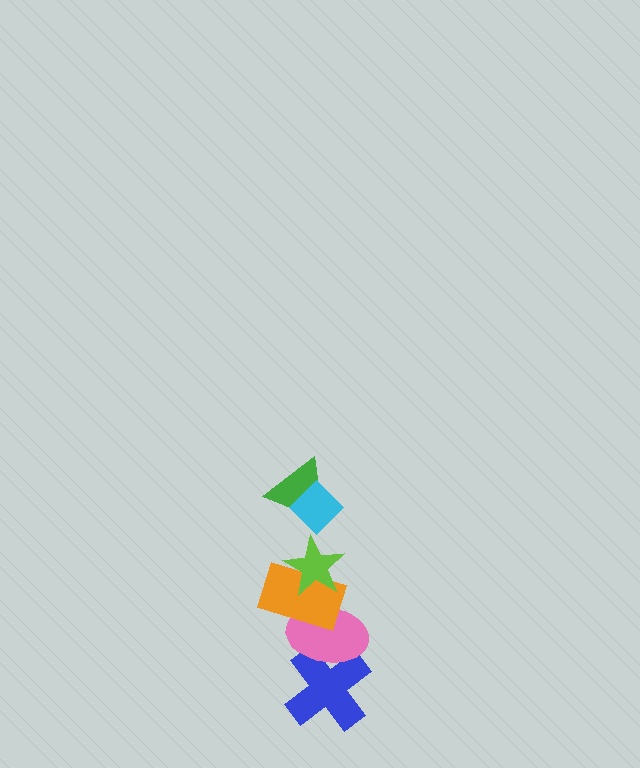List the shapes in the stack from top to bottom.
From top to bottom: the cyan diamond, the green triangle, the lime star, the orange rectangle, the pink ellipse, the blue cross.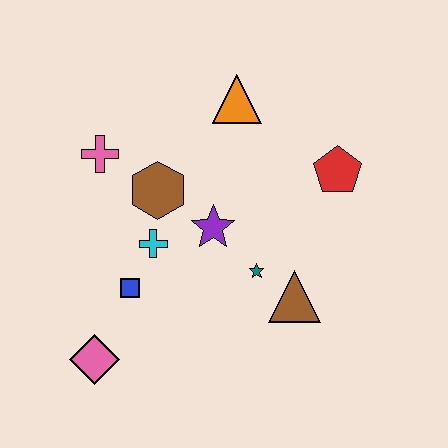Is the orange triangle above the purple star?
Yes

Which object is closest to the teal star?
The brown triangle is closest to the teal star.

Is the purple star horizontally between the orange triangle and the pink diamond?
Yes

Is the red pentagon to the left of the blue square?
No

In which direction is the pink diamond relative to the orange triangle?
The pink diamond is below the orange triangle.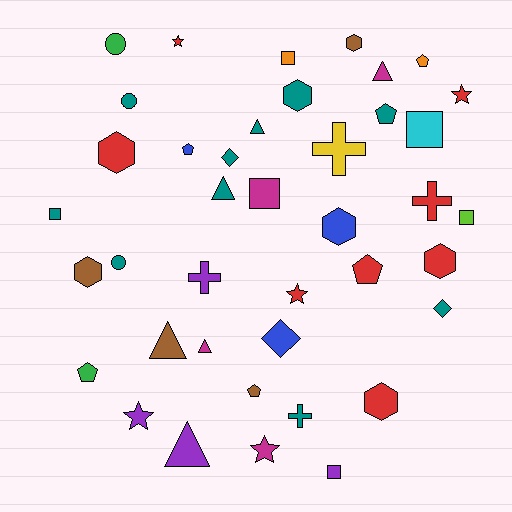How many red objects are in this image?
There are 8 red objects.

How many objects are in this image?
There are 40 objects.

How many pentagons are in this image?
There are 6 pentagons.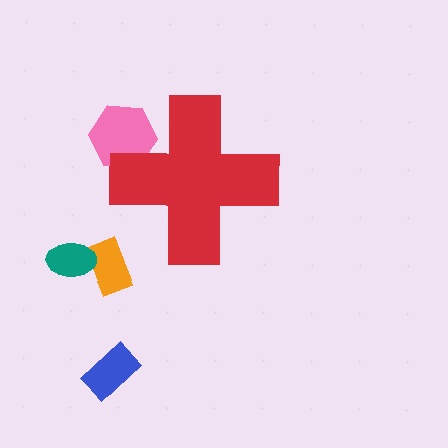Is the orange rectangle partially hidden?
No, the orange rectangle is fully visible.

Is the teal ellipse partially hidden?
No, the teal ellipse is fully visible.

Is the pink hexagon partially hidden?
Yes, the pink hexagon is partially hidden behind the red cross.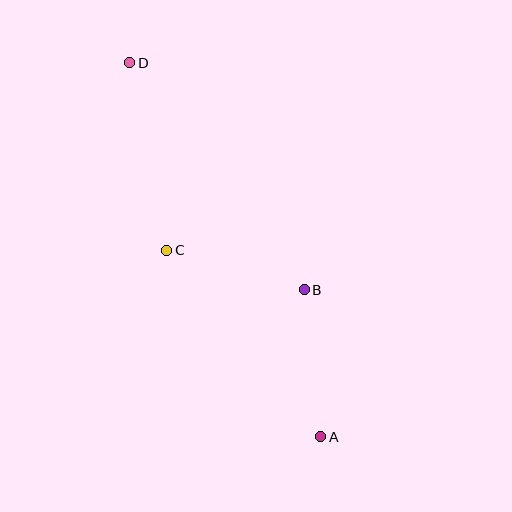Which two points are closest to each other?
Points B and C are closest to each other.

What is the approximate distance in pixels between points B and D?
The distance between B and D is approximately 286 pixels.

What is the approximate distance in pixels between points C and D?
The distance between C and D is approximately 191 pixels.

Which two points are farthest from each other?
Points A and D are farthest from each other.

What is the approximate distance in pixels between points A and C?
The distance between A and C is approximately 242 pixels.